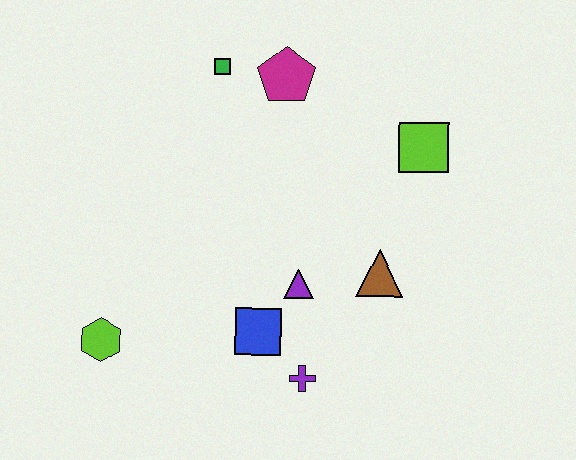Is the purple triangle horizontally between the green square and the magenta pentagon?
No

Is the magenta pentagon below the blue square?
No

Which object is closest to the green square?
The magenta pentagon is closest to the green square.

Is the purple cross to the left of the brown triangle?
Yes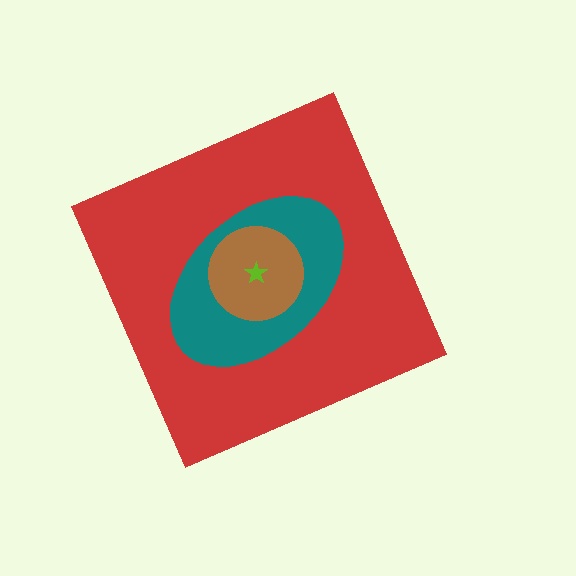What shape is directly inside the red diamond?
The teal ellipse.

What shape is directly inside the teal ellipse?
The brown circle.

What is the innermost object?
The lime star.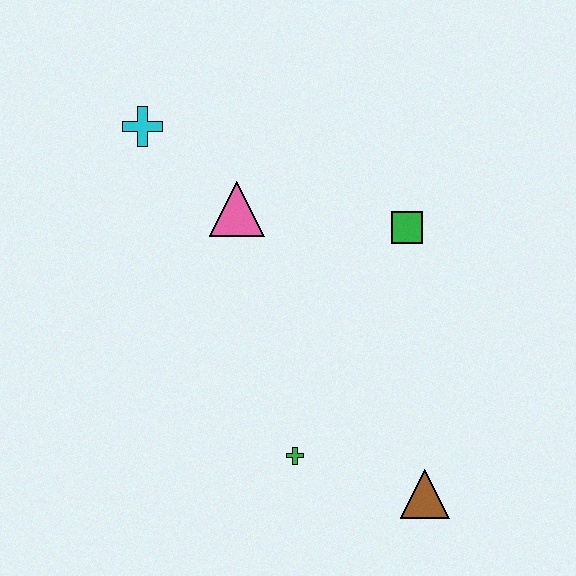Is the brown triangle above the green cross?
No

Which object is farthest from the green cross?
The cyan cross is farthest from the green cross.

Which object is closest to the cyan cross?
The pink triangle is closest to the cyan cross.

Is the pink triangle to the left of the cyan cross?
No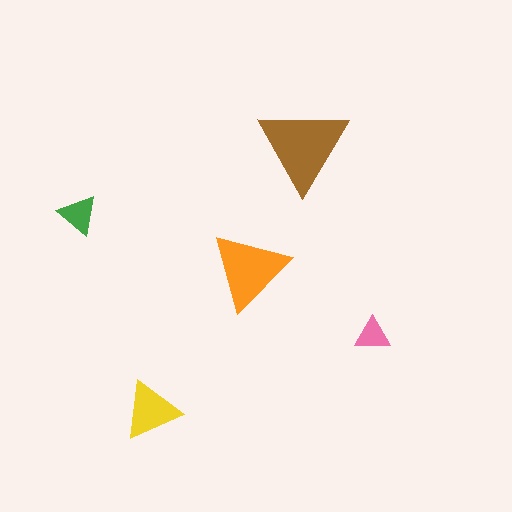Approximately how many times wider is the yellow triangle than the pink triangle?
About 1.5 times wider.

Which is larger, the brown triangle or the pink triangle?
The brown one.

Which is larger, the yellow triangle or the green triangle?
The yellow one.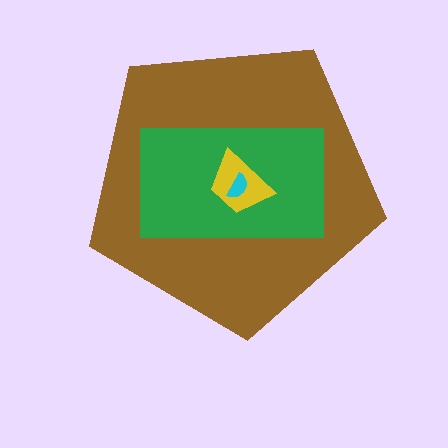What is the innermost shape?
The cyan semicircle.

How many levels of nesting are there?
4.